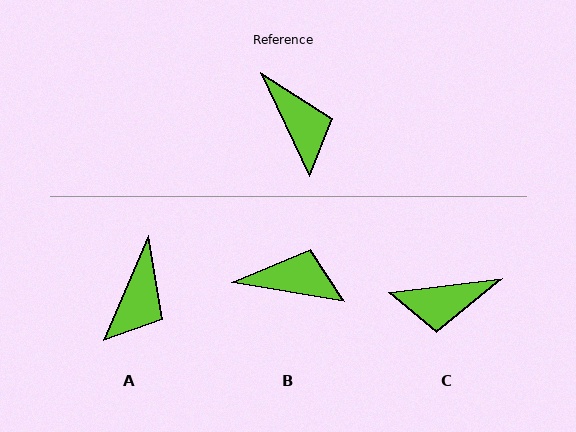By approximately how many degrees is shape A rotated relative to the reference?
Approximately 48 degrees clockwise.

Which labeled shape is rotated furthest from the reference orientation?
C, about 108 degrees away.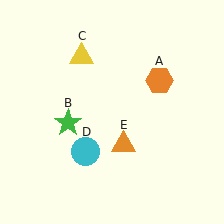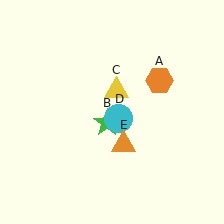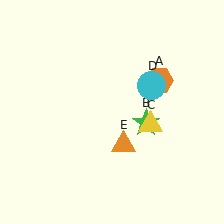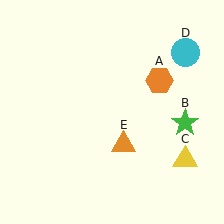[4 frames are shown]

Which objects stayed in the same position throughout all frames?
Orange hexagon (object A) and orange triangle (object E) remained stationary.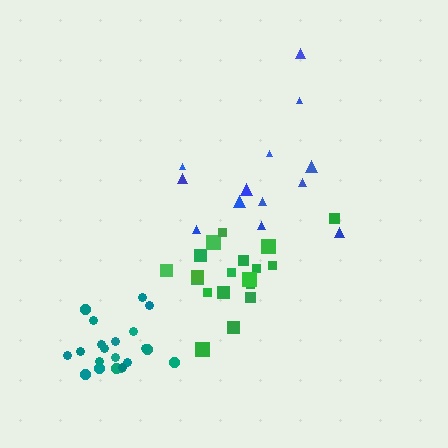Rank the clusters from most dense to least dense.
teal, green, blue.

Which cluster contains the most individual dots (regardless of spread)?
Teal (21).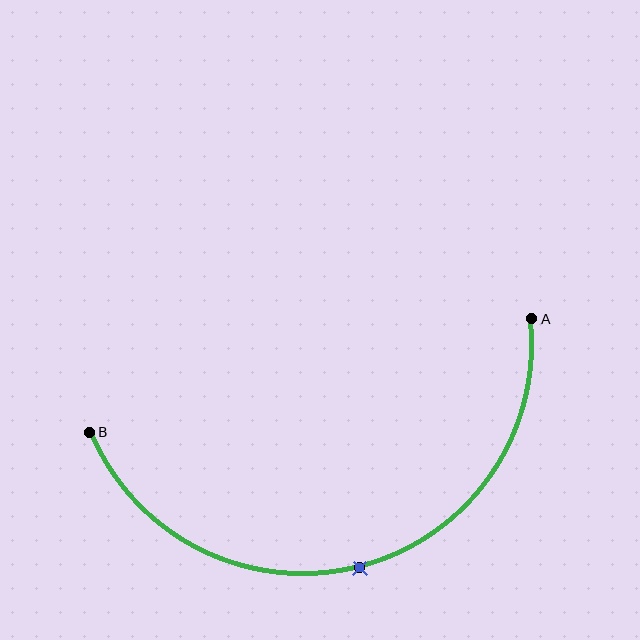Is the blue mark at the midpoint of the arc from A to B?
Yes. The blue mark lies on the arc at equal arc-length from both A and B — it is the arc midpoint.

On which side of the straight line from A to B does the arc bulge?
The arc bulges below the straight line connecting A and B.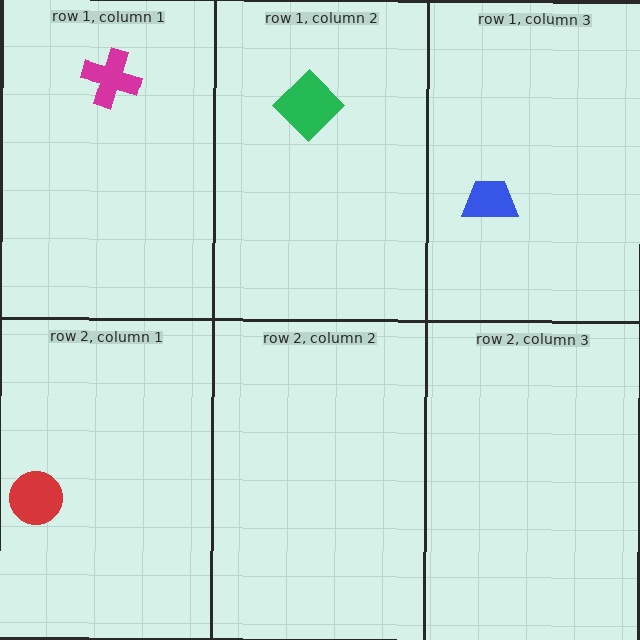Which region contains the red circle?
The row 2, column 1 region.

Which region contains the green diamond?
The row 1, column 2 region.